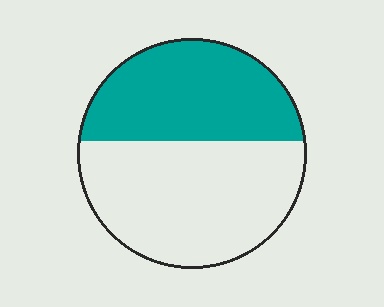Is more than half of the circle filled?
No.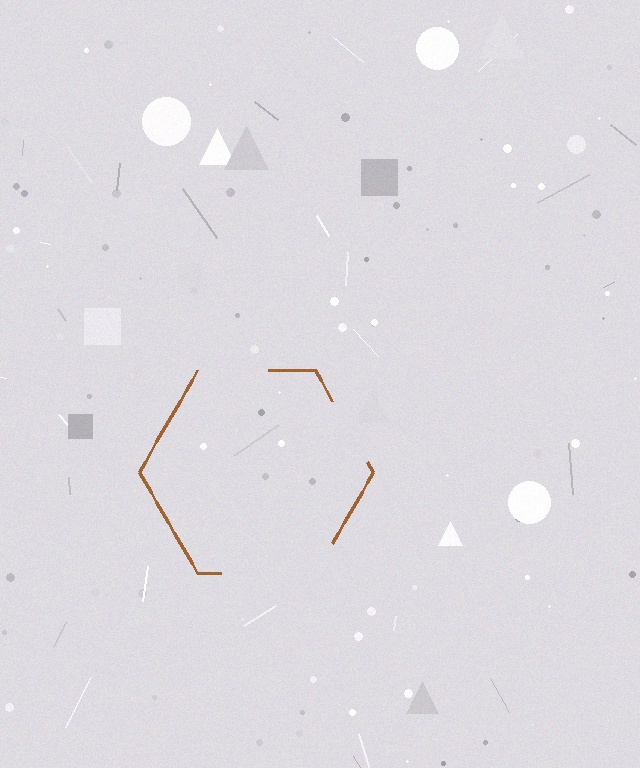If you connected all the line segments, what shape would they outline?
They would outline a hexagon.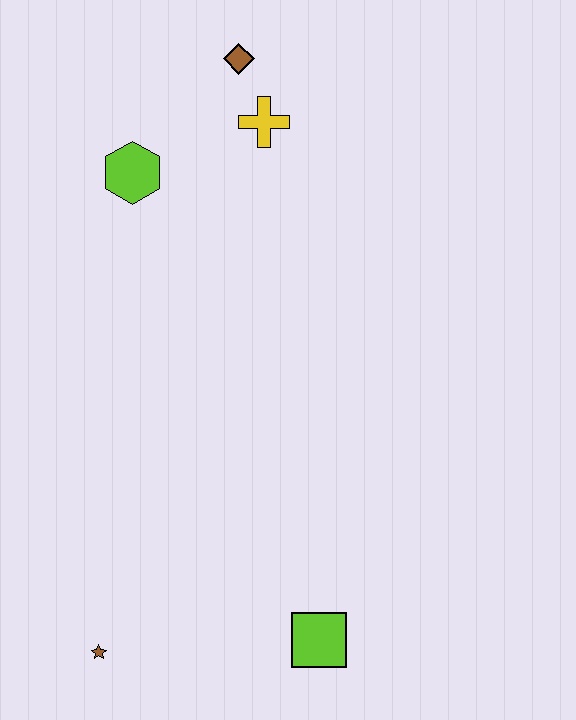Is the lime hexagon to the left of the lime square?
Yes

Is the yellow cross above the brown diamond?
No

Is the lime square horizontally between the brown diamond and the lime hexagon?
No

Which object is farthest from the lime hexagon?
The lime square is farthest from the lime hexagon.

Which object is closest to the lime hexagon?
The yellow cross is closest to the lime hexagon.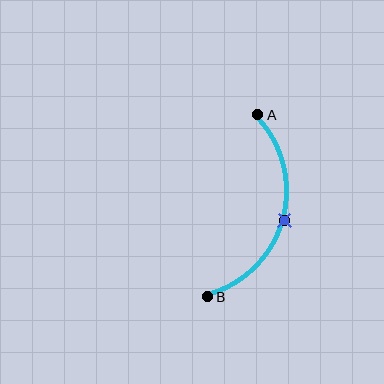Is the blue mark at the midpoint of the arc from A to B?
Yes. The blue mark lies on the arc at equal arc-length from both A and B — it is the arc midpoint.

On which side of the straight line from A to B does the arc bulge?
The arc bulges to the right of the straight line connecting A and B.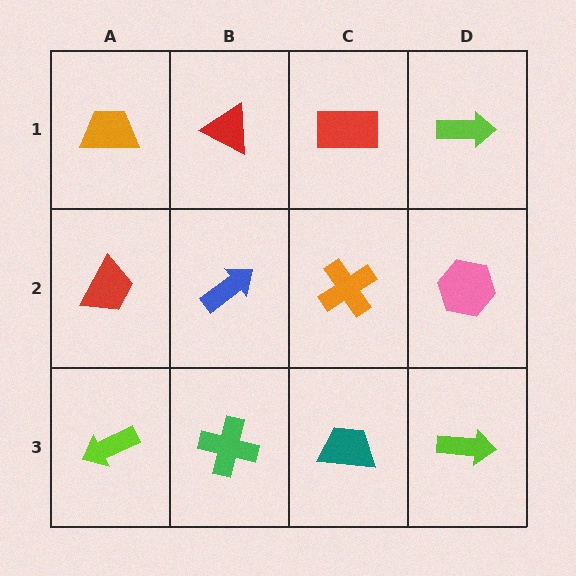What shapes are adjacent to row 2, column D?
A lime arrow (row 1, column D), a lime arrow (row 3, column D), an orange cross (row 2, column C).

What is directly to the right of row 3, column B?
A teal trapezoid.